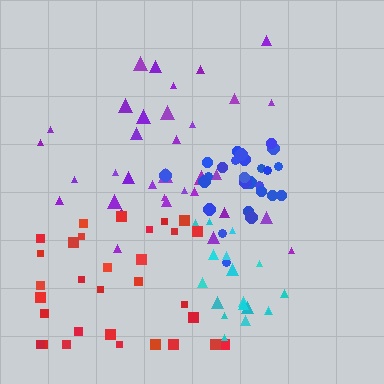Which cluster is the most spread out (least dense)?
Red.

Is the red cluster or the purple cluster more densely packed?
Purple.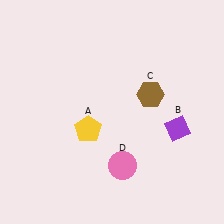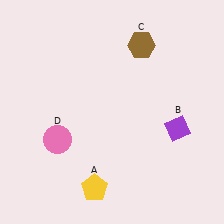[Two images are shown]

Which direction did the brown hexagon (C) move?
The brown hexagon (C) moved up.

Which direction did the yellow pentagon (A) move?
The yellow pentagon (A) moved down.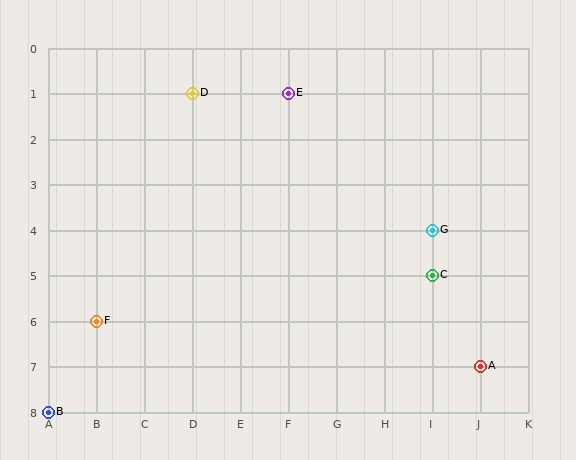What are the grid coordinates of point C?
Point C is at grid coordinates (I, 5).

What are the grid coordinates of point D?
Point D is at grid coordinates (D, 1).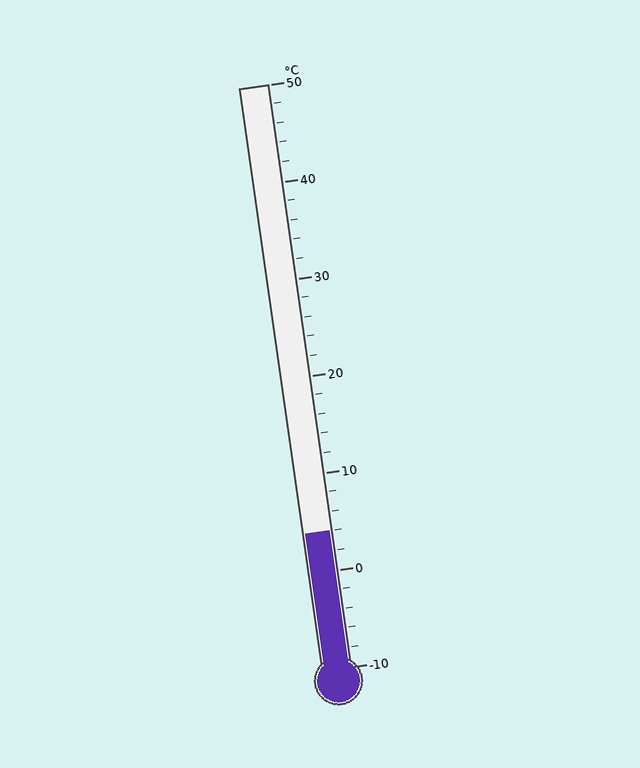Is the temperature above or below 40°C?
The temperature is below 40°C.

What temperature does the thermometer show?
The thermometer shows approximately 4°C.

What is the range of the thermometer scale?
The thermometer scale ranges from -10°C to 50°C.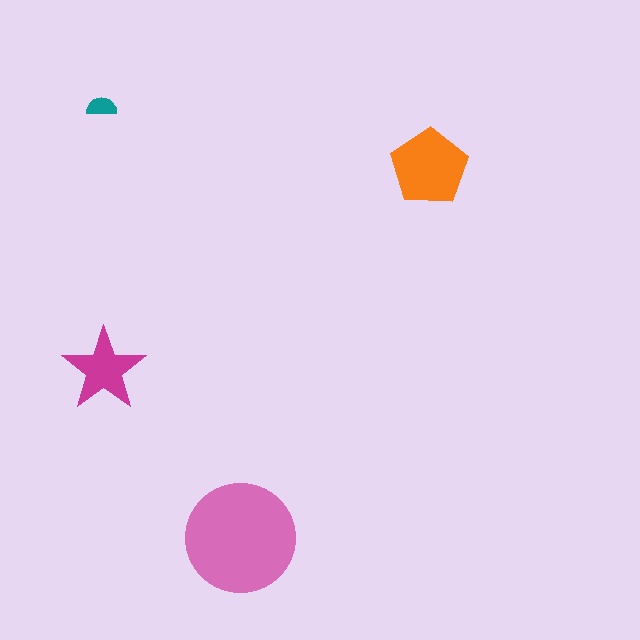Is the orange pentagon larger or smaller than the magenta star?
Larger.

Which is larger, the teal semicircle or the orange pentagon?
The orange pentagon.